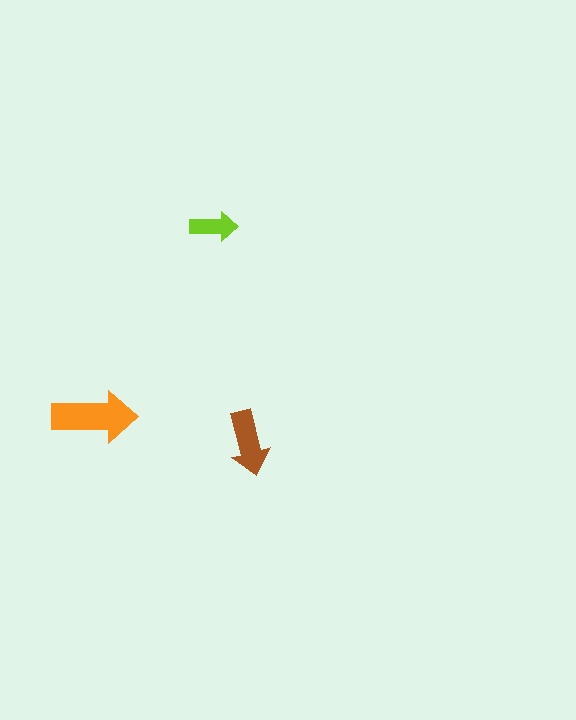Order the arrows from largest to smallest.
the orange one, the brown one, the lime one.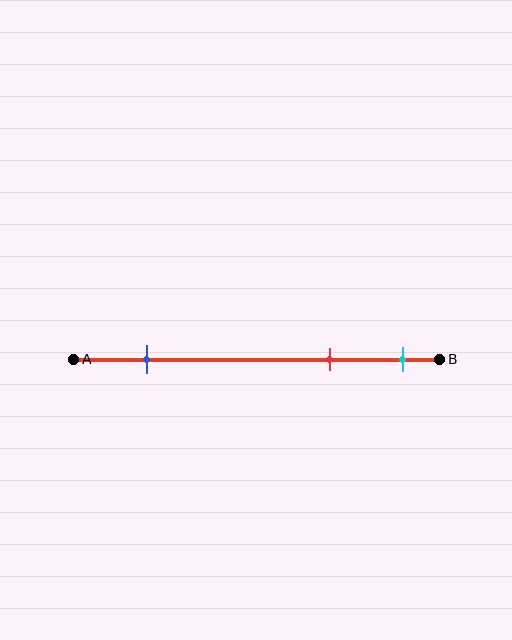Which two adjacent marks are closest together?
The red and cyan marks are the closest adjacent pair.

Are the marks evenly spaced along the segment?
No, the marks are not evenly spaced.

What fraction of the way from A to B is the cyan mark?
The cyan mark is approximately 90% (0.9) of the way from A to B.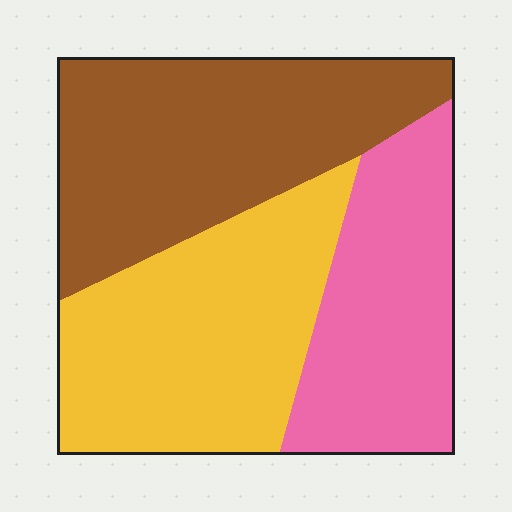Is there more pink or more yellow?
Yellow.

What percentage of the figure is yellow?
Yellow covers roughly 35% of the figure.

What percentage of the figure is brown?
Brown takes up between a third and a half of the figure.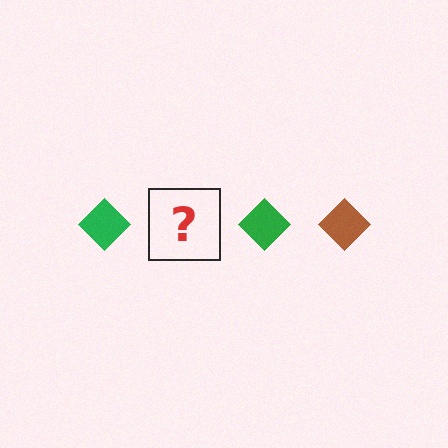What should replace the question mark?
The question mark should be replaced with a brown diamond.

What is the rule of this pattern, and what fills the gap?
The rule is that the pattern cycles through green, brown diamonds. The gap should be filled with a brown diamond.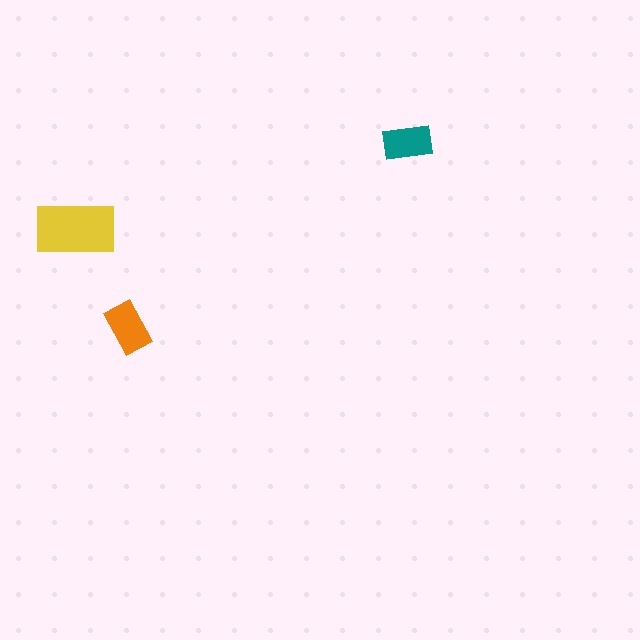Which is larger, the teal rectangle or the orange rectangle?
The orange one.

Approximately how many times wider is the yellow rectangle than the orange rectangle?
About 1.5 times wider.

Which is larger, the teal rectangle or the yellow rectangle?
The yellow one.